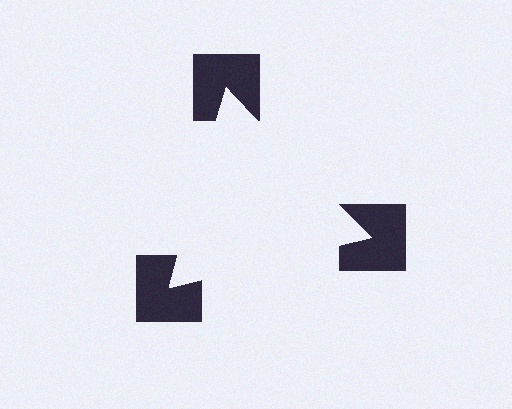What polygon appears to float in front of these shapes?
An illusory triangle — its edges are inferred from the aligned wedge cuts in the notched squares, not physically drawn.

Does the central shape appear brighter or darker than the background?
It typically appears slightly brighter than the background, even though no actual brightness change is drawn.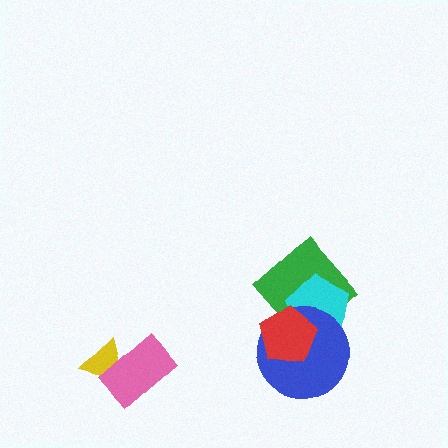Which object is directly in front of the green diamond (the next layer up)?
The cyan pentagon is directly in front of the green diamond.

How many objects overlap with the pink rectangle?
1 object overlaps with the pink rectangle.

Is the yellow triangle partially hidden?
Yes, it is partially covered by another shape.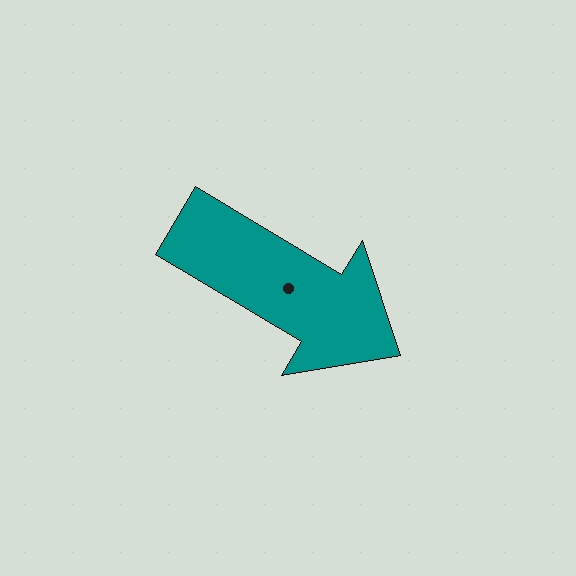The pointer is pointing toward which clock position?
Roughly 4 o'clock.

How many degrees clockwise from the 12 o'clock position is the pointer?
Approximately 121 degrees.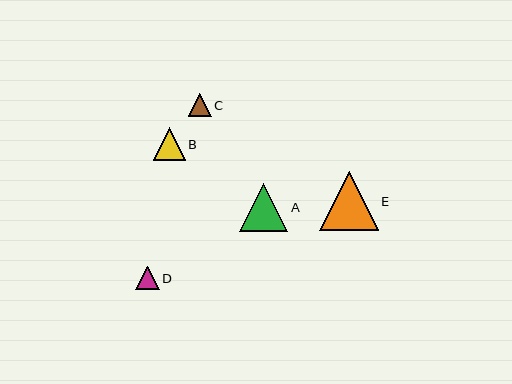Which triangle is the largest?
Triangle E is the largest with a size of approximately 58 pixels.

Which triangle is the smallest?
Triangle C is the smallest with a size of approximately 23 pixels.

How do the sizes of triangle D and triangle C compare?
Triangle D and triangle C are approximately the same size.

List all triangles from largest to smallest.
From largest to smallest: E, A, B, D, C.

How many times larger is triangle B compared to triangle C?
Triangle B is approximately 1.4 times the size of triangle C.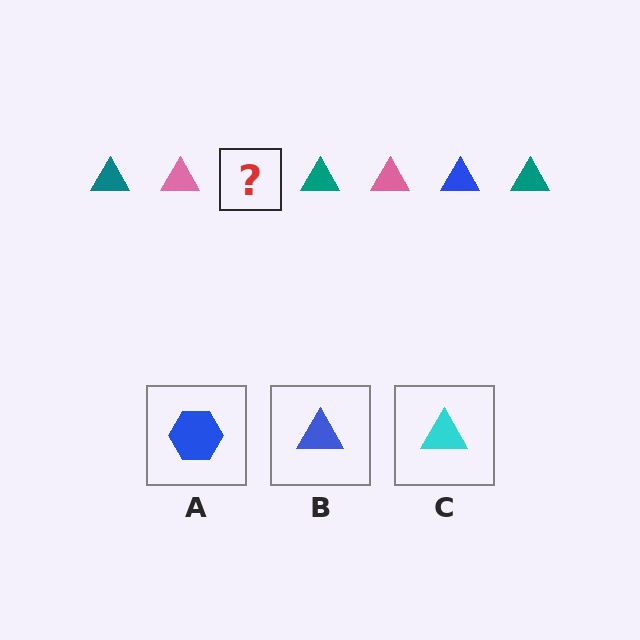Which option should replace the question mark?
Option B.